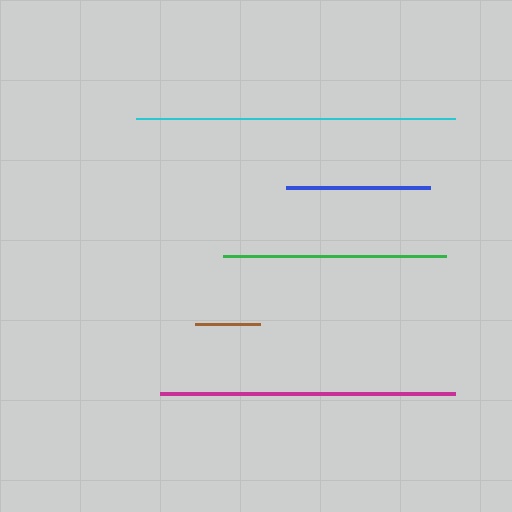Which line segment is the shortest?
The brown line is the shortest at approximately 65 pixels.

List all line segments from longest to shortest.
From longest to shortest: cyan, magenta, green, blue, brown.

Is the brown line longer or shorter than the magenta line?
The magenta line is longer than the brown line.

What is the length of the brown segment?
The brown segment is approximately 65 pixels long.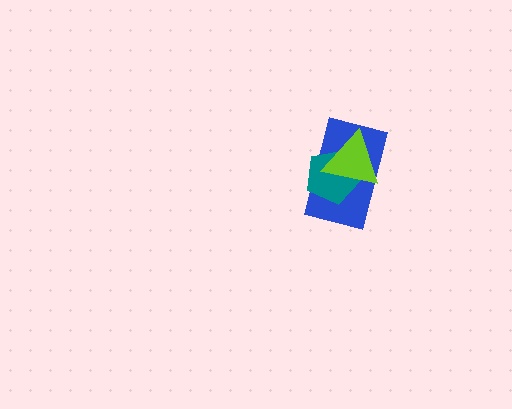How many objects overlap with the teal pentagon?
2 objects overlap with the teal pentagon.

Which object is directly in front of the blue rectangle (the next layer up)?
The teal pentagon is directly in front of the blue rectangle.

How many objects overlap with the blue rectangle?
2 objects overlap with the blue rectangle.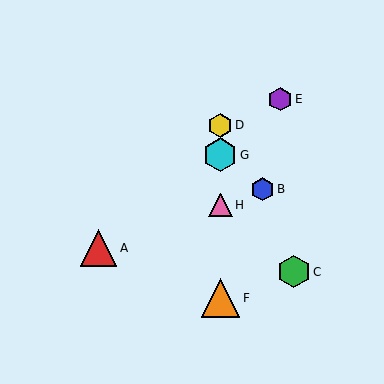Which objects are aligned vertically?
Objects D, F, G, H are aligned vertically.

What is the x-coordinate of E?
Object E is at x≈280.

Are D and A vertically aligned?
No, D is at x≈220 and A is at x≈98.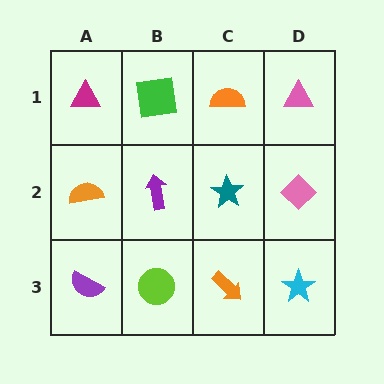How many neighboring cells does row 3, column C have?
3.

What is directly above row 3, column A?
An orange semicircle.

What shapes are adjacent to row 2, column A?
A magenta triangle (row 1, column A), a purple semicircle (row 3, column A), a purple arrow (row 2, column B).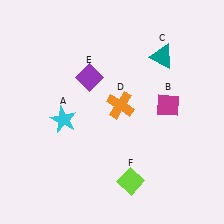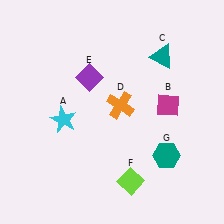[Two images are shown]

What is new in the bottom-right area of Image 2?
A teal hexagon (G) was added in the bottom-right area of Image 2.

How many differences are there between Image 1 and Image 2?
There is 1 difference between the two images.